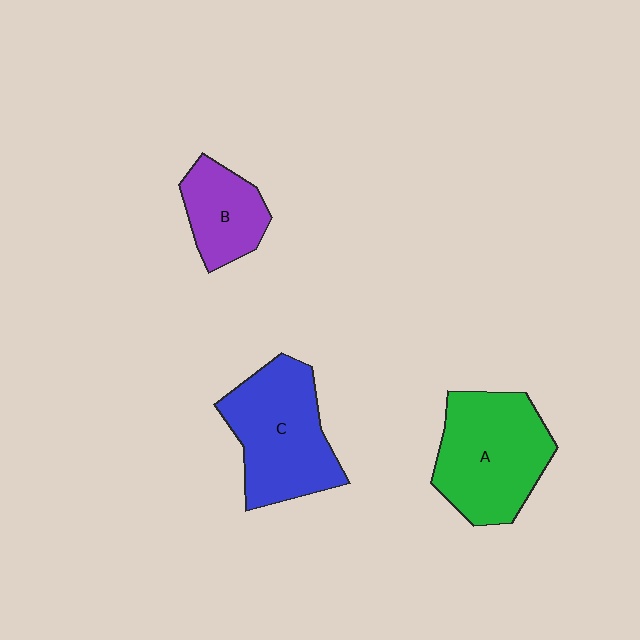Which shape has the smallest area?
Shape B (purple).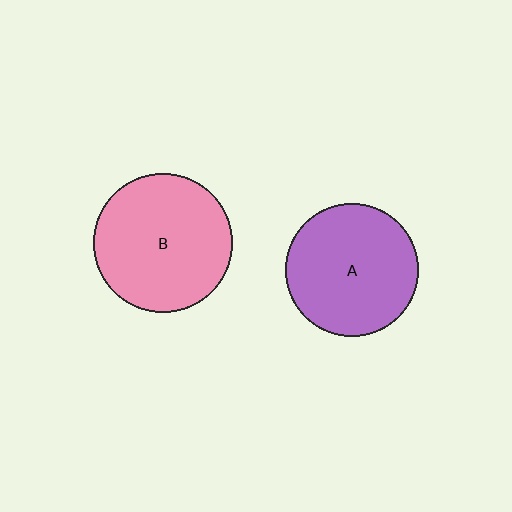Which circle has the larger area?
Circle B (pink).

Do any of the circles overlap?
No, none of the circles overlap.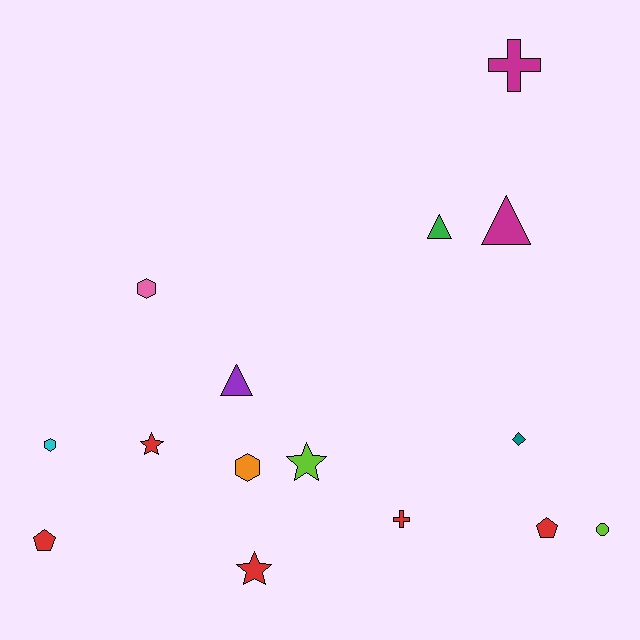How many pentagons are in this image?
There are 2 pentagons.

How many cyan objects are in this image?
There is 1 cyan object.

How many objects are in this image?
There are 15 objects.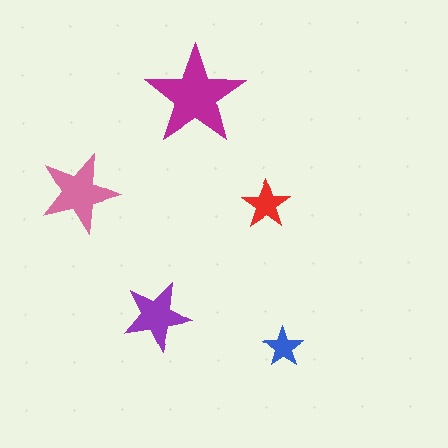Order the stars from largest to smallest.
the magenta one, the pink one, the purple one, the red one, the blue one.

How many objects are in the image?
There are 5 objects in the image.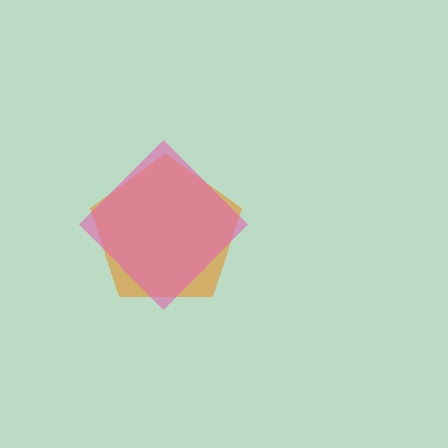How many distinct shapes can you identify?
There are 2 distinct shapes: an orange pentagon, a pink diamond.